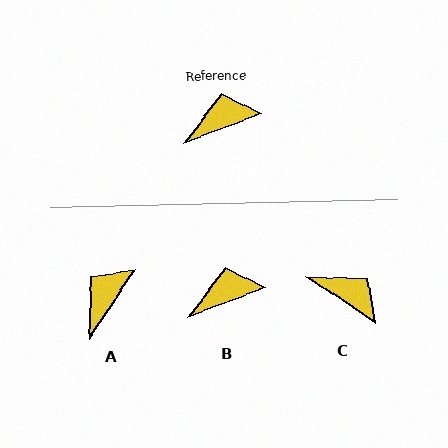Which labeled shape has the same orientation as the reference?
B.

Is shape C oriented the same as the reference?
No, it is off by about 54 degrees.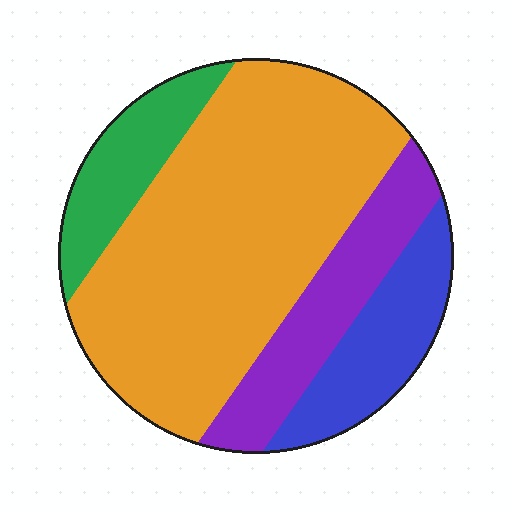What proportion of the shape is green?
Green covers 12% of the shape.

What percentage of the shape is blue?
Blue covers roughly 15% of the shape.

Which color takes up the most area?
Orange, at roughly 55%.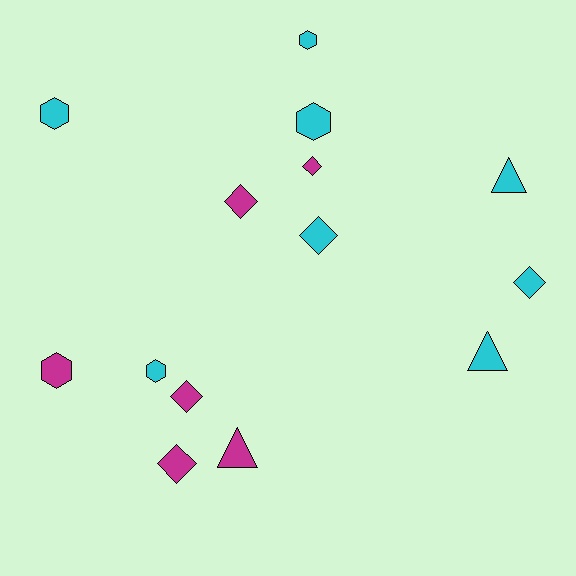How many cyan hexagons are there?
There are 4 cyan hexagons.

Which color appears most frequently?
Cyan, with 8 objects.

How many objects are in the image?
There are 14 objects.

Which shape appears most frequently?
Diamond, with 6 objects.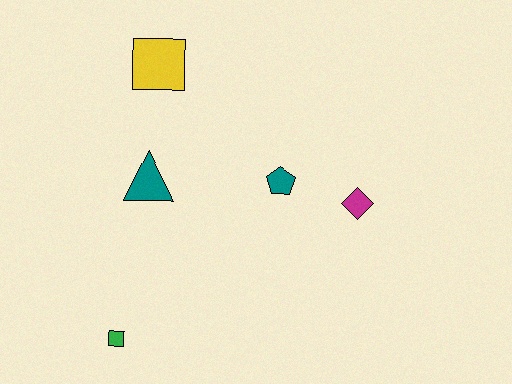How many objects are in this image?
There are 5 objects.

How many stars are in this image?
There are no stars.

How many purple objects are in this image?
There are no purple objects.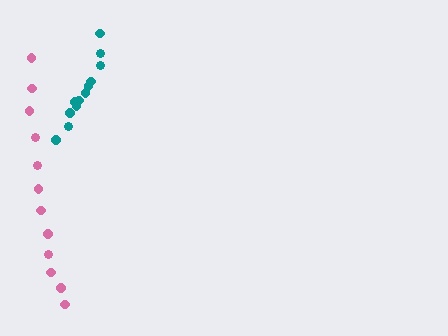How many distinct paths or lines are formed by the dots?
There are 2 distinct paths.